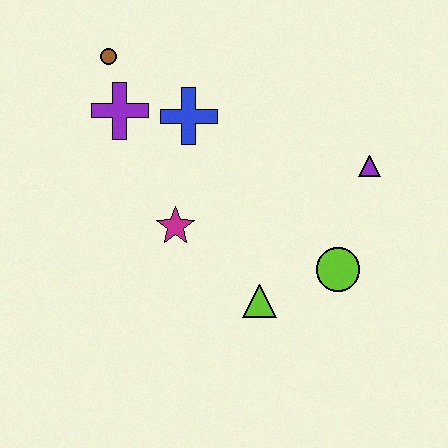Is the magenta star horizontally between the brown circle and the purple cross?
No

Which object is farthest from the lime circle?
The brown circle is farthest from the lime circle.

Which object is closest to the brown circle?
The purple cross is closest to the brown circle.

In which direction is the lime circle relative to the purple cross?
The lime circle is to the right of the purple cross.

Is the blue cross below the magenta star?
No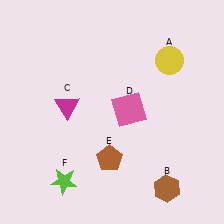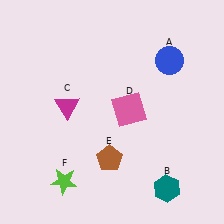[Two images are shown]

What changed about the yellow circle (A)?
In Image 1, A is yellow. In Image 2, it changed to blue.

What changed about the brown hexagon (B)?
In Image 1, B is brown. In Image 2, it changed to teal.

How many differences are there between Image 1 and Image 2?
There are 2 differences between the two images.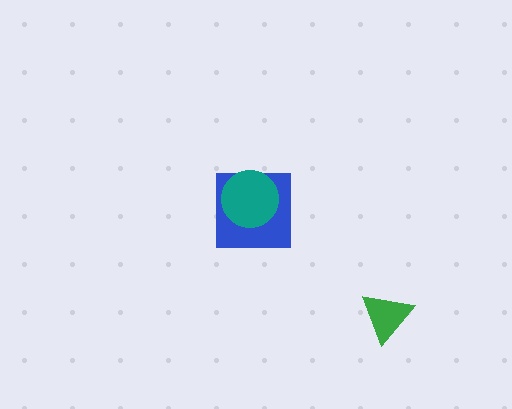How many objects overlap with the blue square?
1 object overlaps with the blue square.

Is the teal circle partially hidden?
No, no other shape covers it.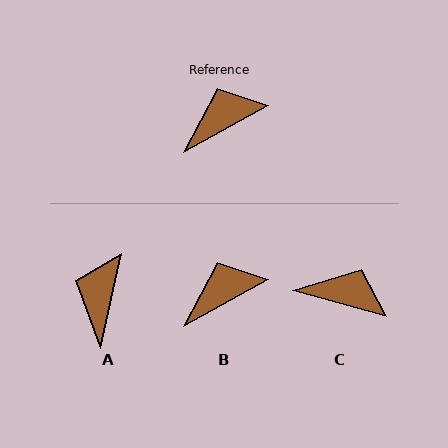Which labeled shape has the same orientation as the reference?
B.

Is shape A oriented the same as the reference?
No, it is off by about 48 degrees.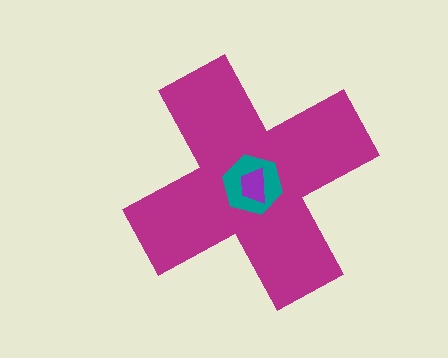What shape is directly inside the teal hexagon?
The purple trapezoid.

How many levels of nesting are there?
3.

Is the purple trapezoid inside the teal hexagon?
Yes.